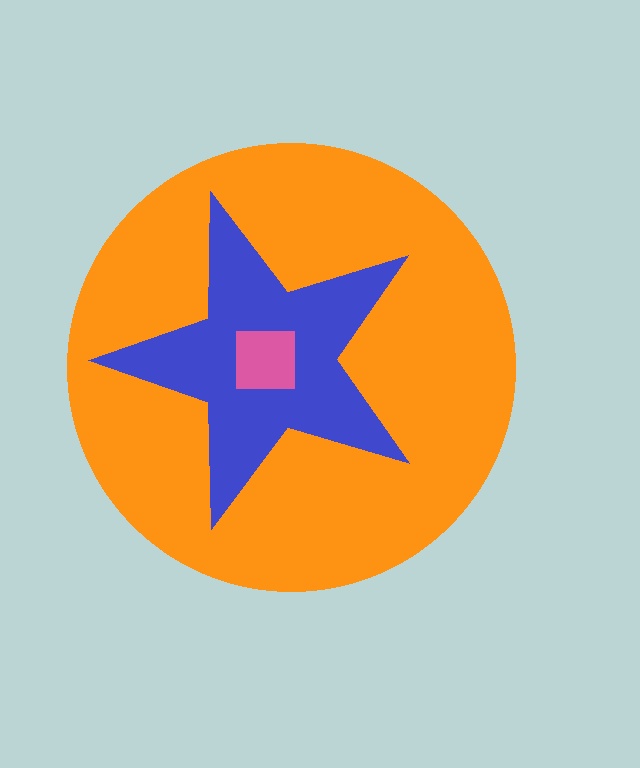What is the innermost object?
The pink square.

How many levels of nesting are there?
3.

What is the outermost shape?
The orange circle.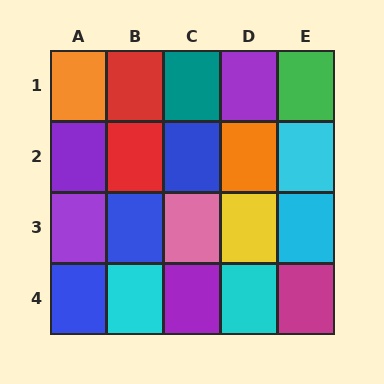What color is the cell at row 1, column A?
Orange.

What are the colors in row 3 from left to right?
Purple, blue, pink, yellow, cyan.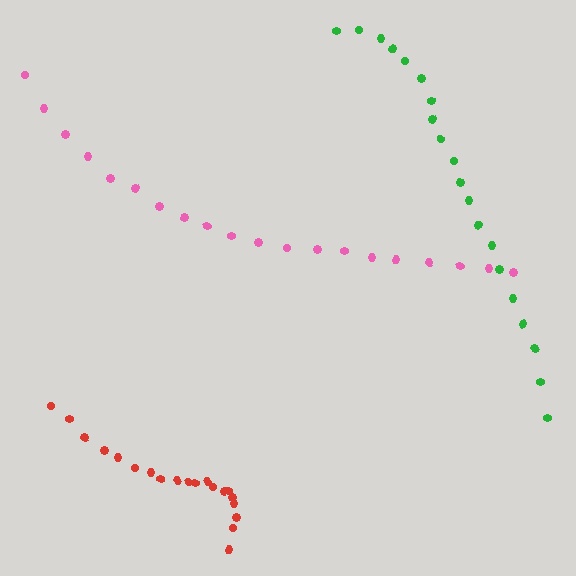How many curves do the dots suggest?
There are 3 distinct paths.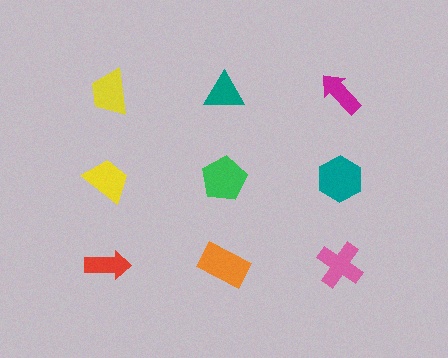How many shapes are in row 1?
3 shapes.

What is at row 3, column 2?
An orange rectangle.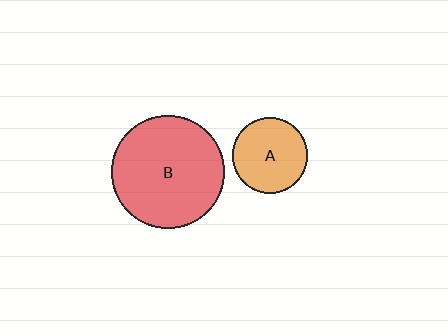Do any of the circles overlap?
No, none of the circles overlap.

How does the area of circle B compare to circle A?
Approximately 2.2 times.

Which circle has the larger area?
Circle B (red).